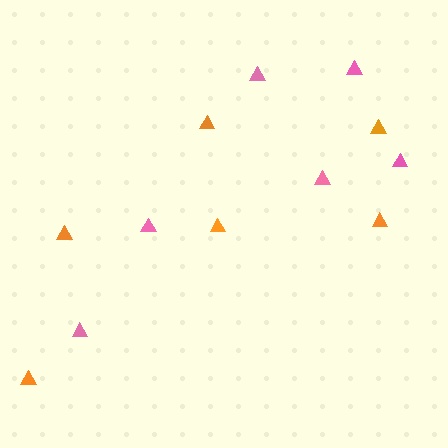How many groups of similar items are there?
There are 2 groups: one group of pink triangles (6) and one group of orange triangles (6).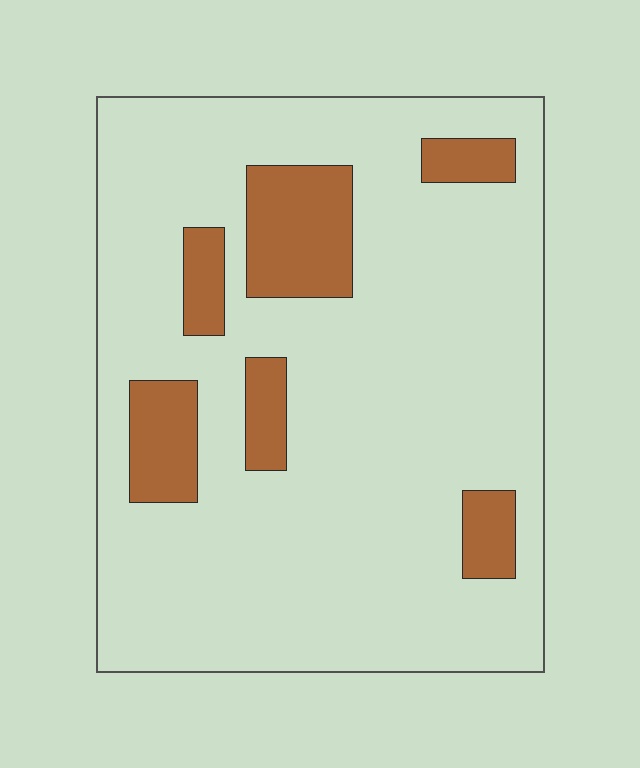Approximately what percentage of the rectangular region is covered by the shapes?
Approximately 15%.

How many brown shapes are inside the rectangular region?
6.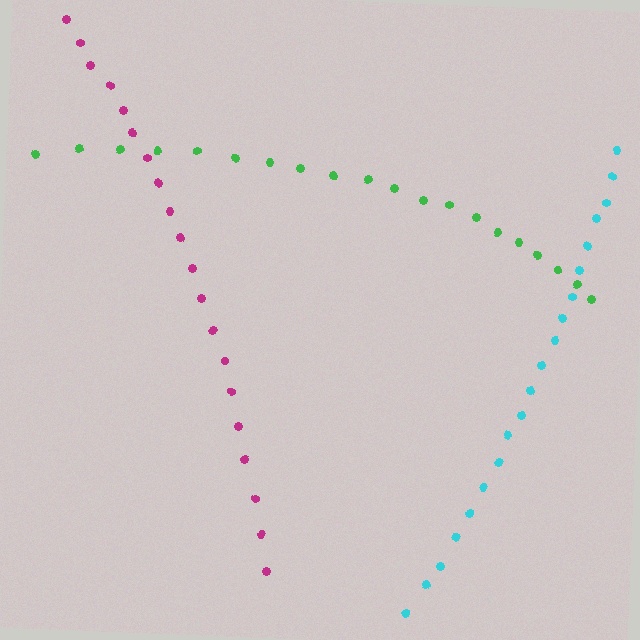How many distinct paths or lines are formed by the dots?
There are 3 distinct paths.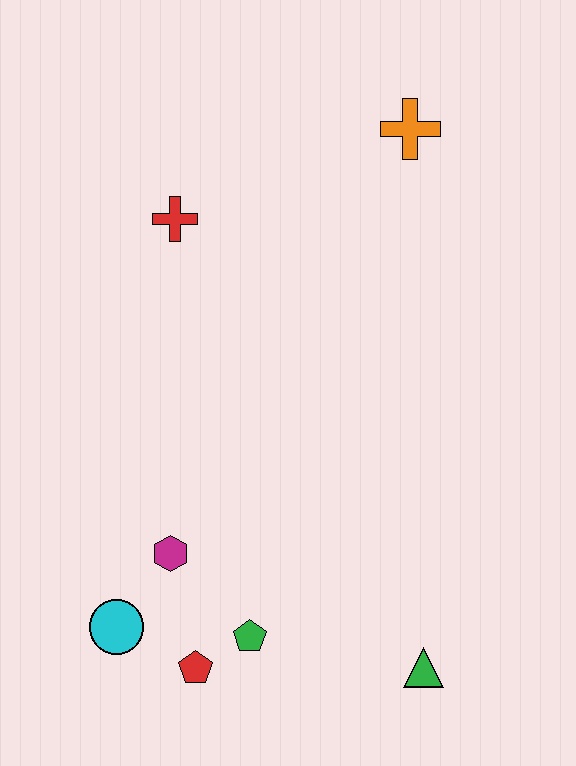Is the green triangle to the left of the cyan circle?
No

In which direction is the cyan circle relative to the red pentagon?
The cyan circle is to the left of the red pentagon.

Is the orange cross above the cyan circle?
Yes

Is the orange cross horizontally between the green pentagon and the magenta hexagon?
No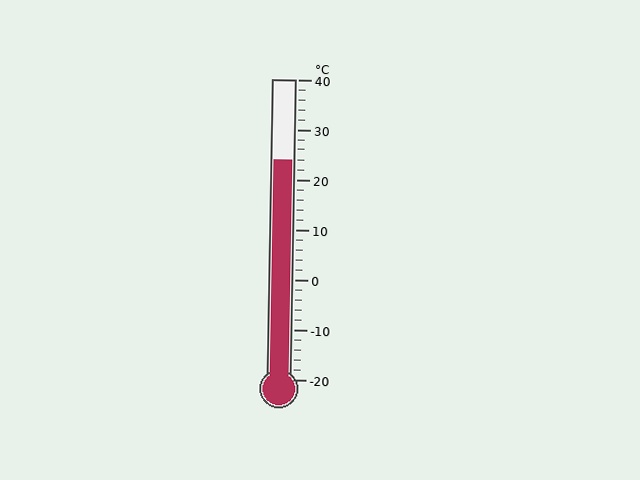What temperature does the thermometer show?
The thermometer shows approximately 24°C.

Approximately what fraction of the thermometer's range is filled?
The thermometer is filled to approximately 75% of its range.